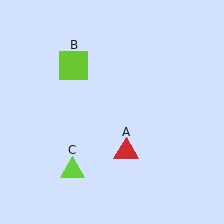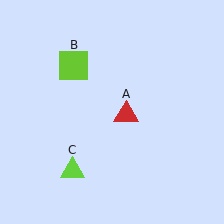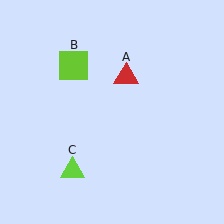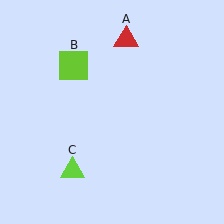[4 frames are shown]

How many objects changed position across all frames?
1 object changed position: red triangle (object A).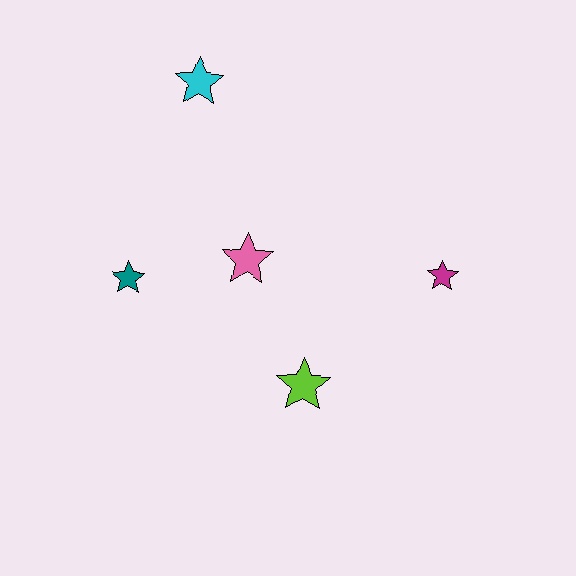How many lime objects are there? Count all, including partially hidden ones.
There is 1 lime object.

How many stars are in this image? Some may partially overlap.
There are 5 stars.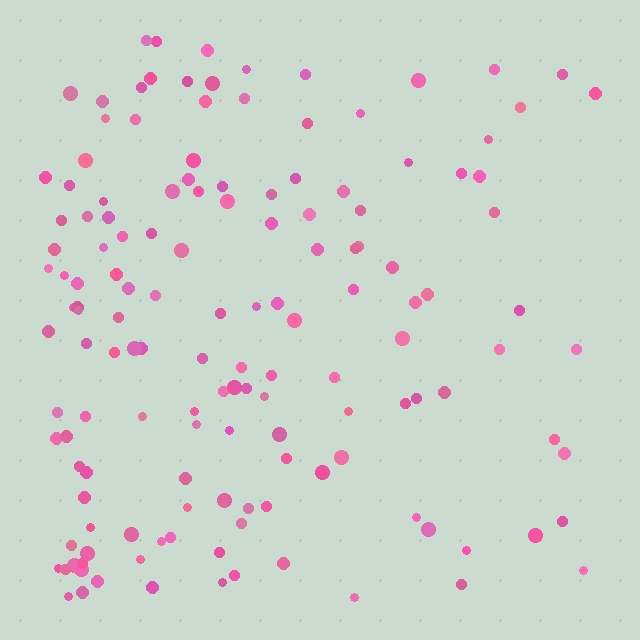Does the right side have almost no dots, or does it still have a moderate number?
Still a moderate number, just noticeably fewer than the left.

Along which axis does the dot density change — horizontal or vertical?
Horizontal.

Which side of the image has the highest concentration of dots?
The left.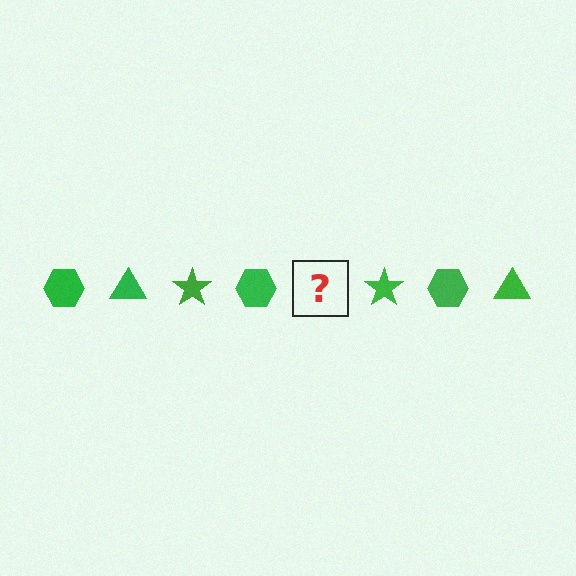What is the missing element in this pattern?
The missing element is a green triangle.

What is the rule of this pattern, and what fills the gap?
The rule is that the pattern cycles through hexagon, triangle, star shapes in green. The gap should be filled with a green triangle.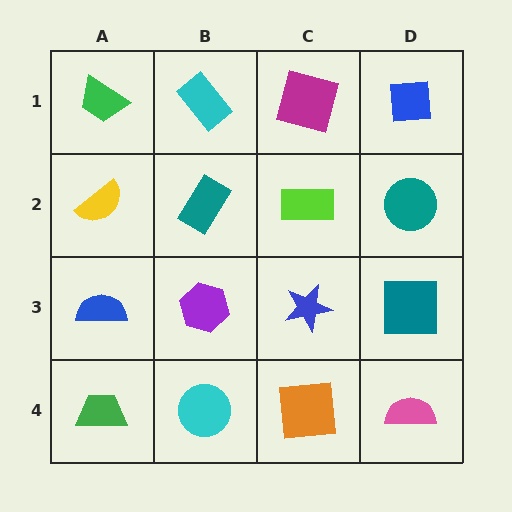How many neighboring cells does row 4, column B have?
3.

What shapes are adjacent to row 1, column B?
A teal rectangle (row 2, column B), a green trapezoid (row 1, column A), a magenta square (row 1, column C).